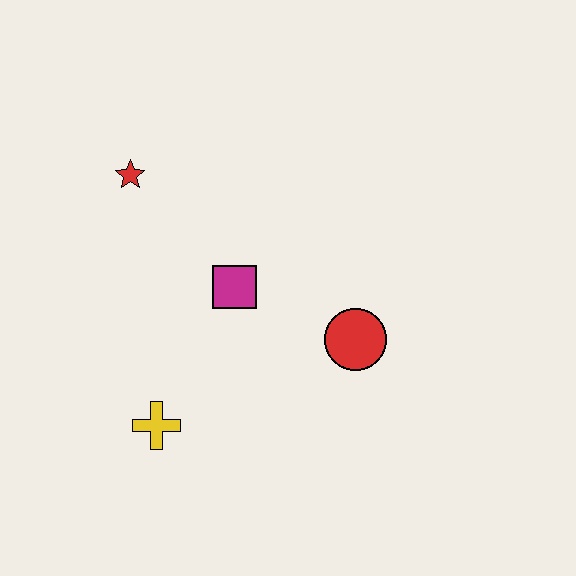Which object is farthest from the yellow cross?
The red star is farthest from the yellow cross.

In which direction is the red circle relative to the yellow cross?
The red circle is to the right of the yellow cross.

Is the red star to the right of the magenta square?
No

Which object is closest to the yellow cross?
The magenta square is closest to the yellow cross.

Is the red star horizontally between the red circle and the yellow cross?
No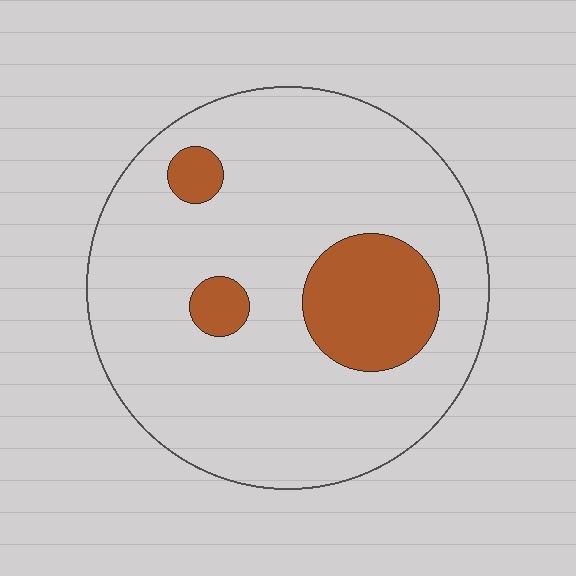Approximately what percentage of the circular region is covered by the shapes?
Approximately 15%.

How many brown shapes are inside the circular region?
3.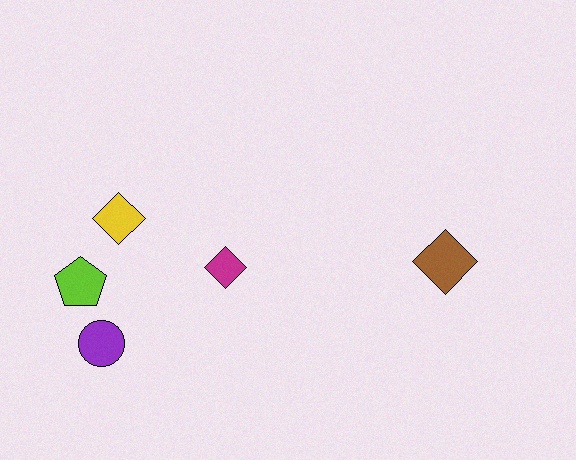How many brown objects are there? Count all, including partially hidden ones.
There is 1 brown object.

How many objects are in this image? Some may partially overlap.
There are 5 objects.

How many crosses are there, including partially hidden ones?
There are no crosses.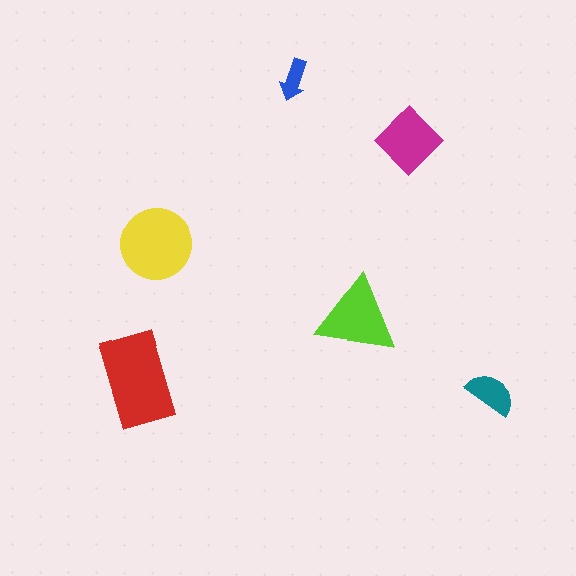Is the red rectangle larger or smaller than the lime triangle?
Larger.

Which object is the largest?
The red rectangle.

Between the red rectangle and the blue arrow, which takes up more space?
The red rectangle.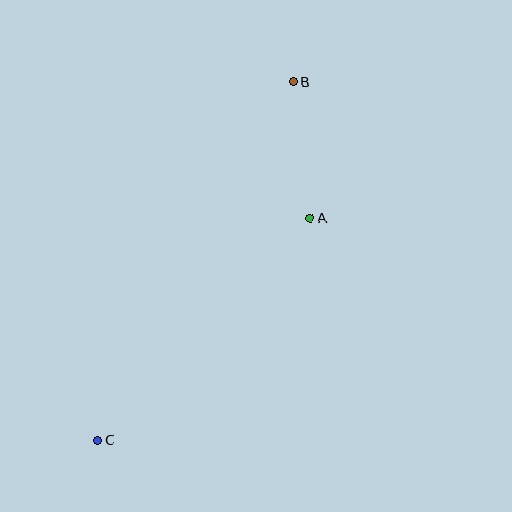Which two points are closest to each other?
Points A and B are closest to each other.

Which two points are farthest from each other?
Points B and C are farthest from each other.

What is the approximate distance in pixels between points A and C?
The distance between A and C is approximately 308 pixels.